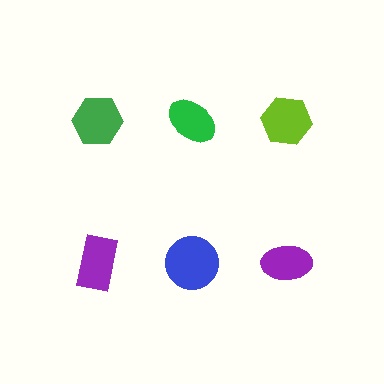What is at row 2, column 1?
A purple rectangle.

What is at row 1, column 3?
A lime hexagon.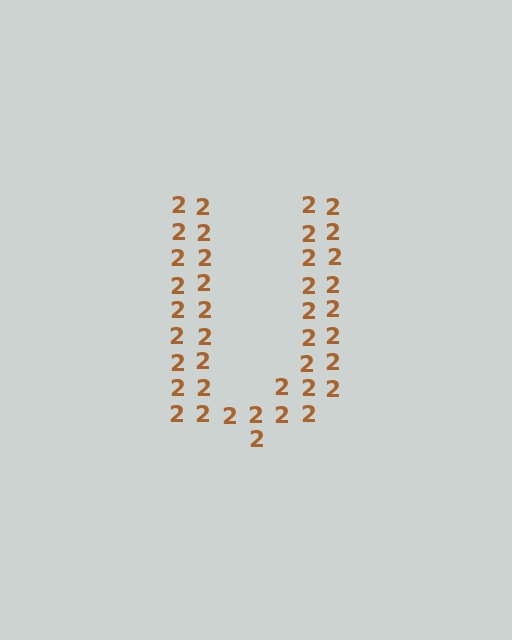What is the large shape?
The large shape is the letter U.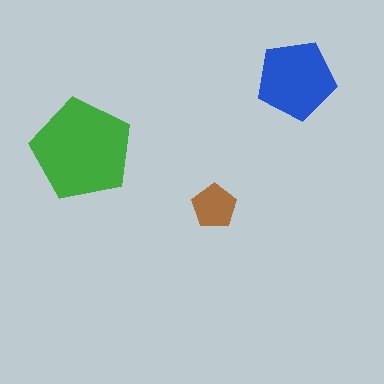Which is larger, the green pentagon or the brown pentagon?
The green one.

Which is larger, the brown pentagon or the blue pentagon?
The blue one.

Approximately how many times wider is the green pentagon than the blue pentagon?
About 1.5 times wider.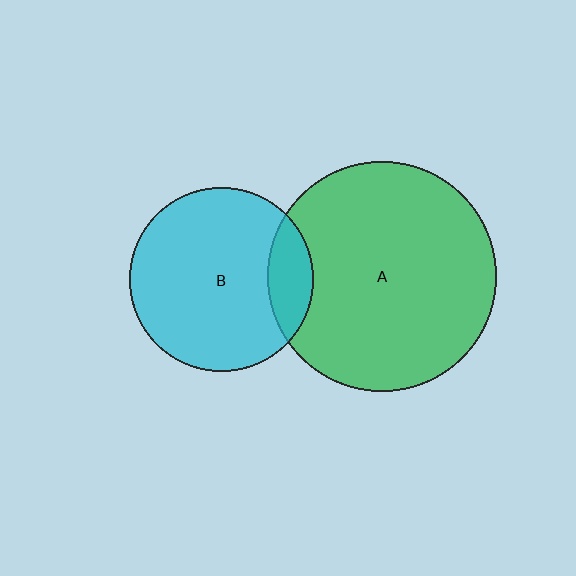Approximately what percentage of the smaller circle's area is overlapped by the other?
Approximately 15%.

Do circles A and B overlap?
Yes.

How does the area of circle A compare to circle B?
Approximately 1.6 times.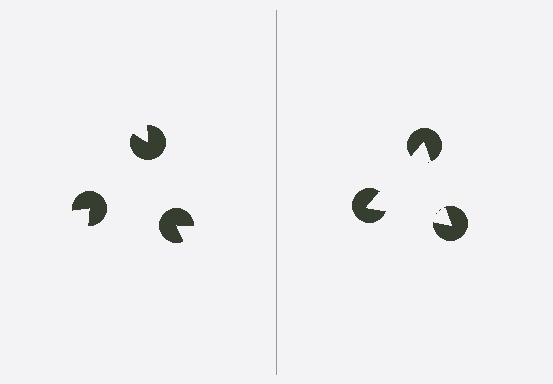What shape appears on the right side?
An illusory triangle.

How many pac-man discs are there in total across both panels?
6 — 3 on each side.